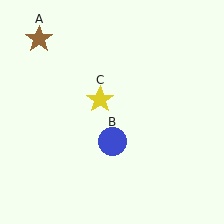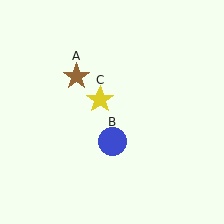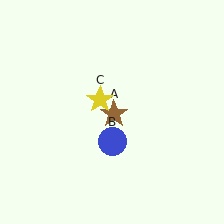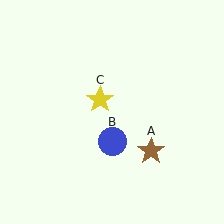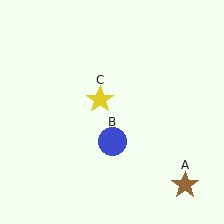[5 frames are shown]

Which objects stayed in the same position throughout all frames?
Blue circle (object B) and yellow star (object C) remained stationary.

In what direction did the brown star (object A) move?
The brown star (object A) moved down and to the right.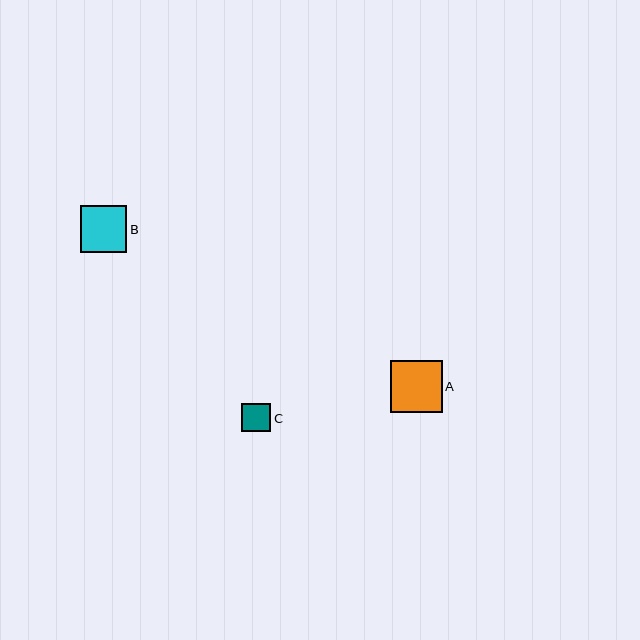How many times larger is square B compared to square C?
Square B is approximately 1.6 times the size of square C.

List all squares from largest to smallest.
From largest to smallest: A, B, C.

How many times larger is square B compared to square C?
Square B is approximately 1.6 times the size of square C.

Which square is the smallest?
Square C is the smallest with a size of approximately 29 pixels.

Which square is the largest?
Square A is the largest with a size of approximately 52 pixels.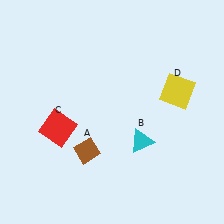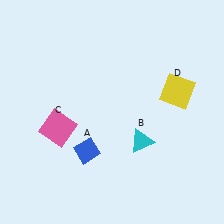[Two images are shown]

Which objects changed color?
A changed from brown to blue. C changed from red to pink.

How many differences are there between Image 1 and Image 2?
There are 2 differences between the two images.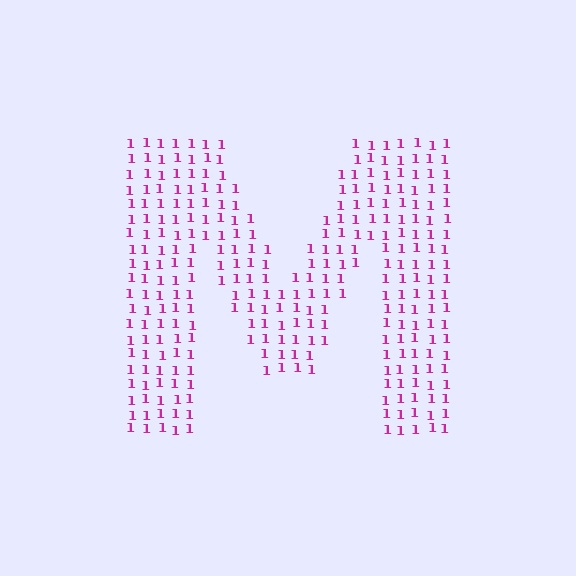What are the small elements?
The small elements are digit 1's.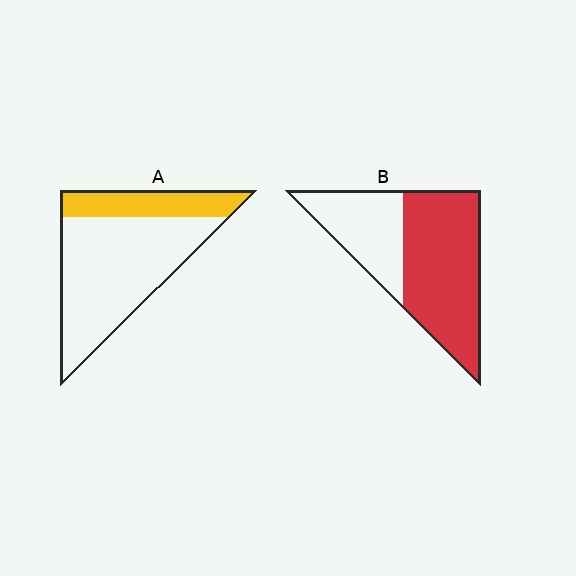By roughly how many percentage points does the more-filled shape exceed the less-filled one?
By roughly 40 percentage points (B over A).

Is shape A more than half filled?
No.